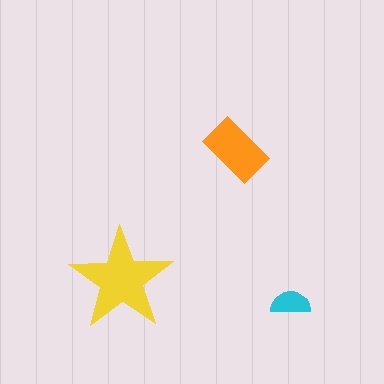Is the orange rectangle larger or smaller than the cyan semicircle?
Larger.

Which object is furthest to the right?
The cyan semicircle is rightmost.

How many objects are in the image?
There are 3 objects in the image.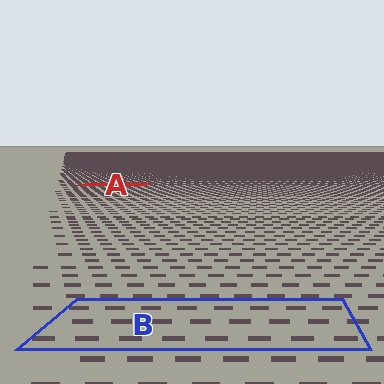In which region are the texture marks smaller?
The texture marks are smaller in region A, because it is farther away.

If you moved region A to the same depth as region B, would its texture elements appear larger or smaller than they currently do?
They would appear larger. At a closer depth, the same texture elements are projected at a bigger on-screen size.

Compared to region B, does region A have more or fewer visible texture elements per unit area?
Region A has more texture elements per unit area — they are packed more densely because it is farther away.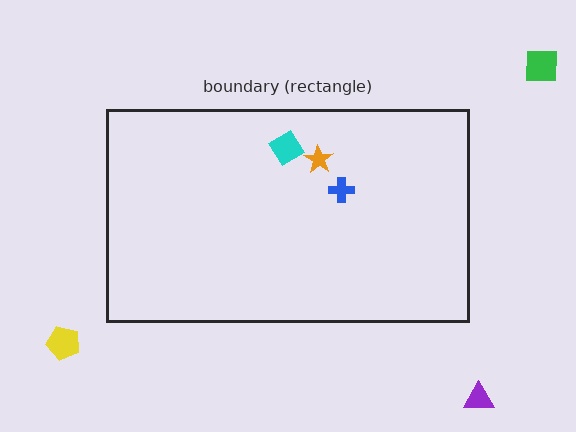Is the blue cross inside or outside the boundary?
Inside.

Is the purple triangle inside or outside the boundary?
Outside.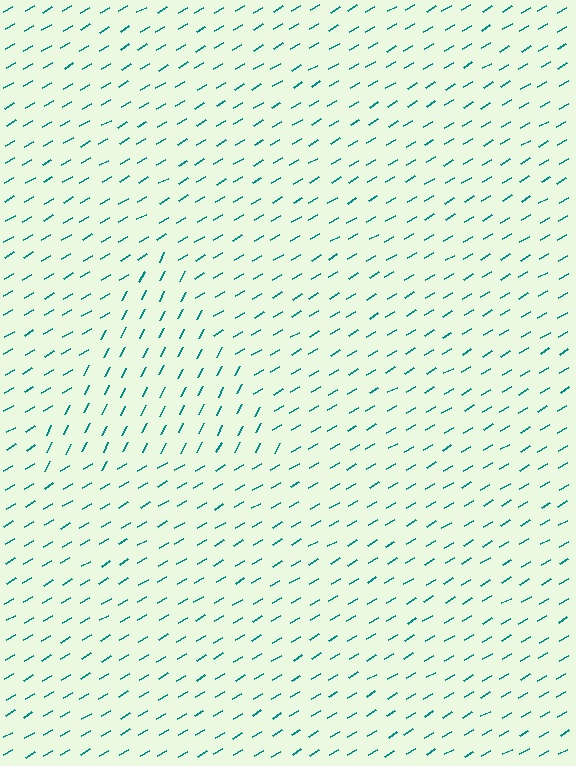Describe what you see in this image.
The image is filled with small teal line segments. A triangle region in the image has lines oriented differently from the surrounding lines, creating a visible texture boundary.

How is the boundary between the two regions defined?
The boundary is defined purely by a change in line orientation (approximately 32 degrees difference). All lines are the same color and thickness.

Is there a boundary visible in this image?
Yes, there is a texture boundary formed by a change in line orientation.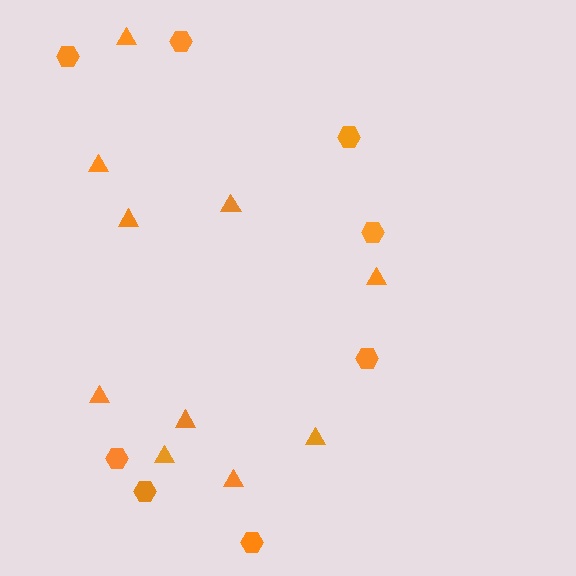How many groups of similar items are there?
There are 2 groups: one group of hexagons (8) and one group of triangles (10).